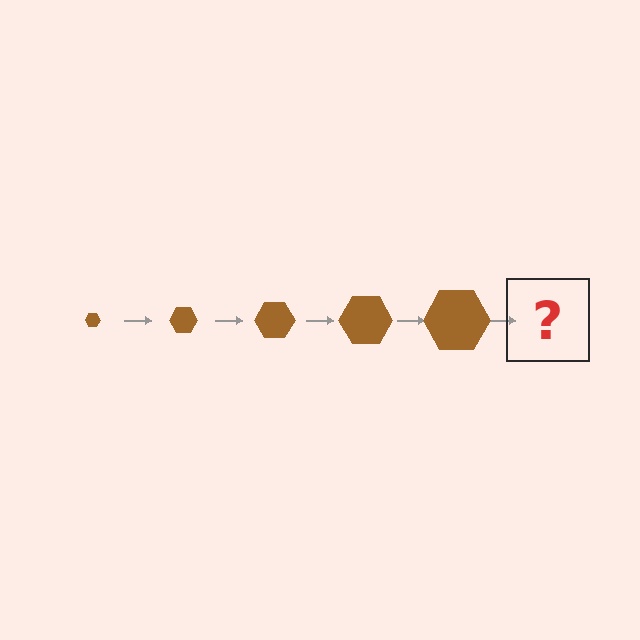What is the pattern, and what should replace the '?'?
The pattern is that the hexagon gets progressively larger each step. The '?' should be a brown hexagon, larger than the previous one.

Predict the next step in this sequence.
The next step is a brown hexagon, larger than the previous one.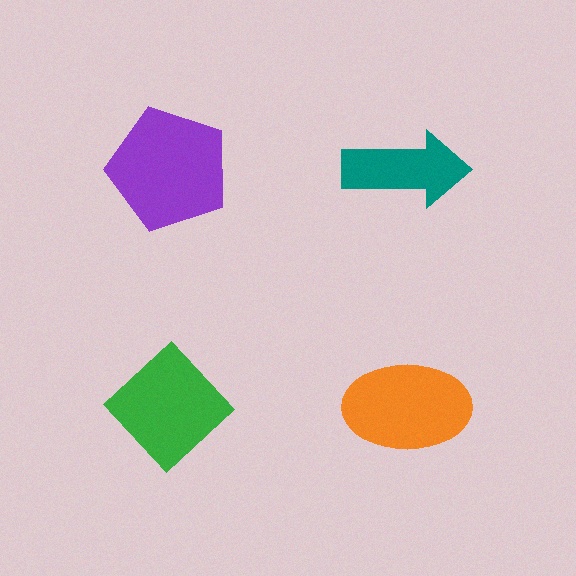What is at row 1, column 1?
A purple pentagon.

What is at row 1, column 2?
A teal arrow.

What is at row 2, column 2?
An orange ellipse.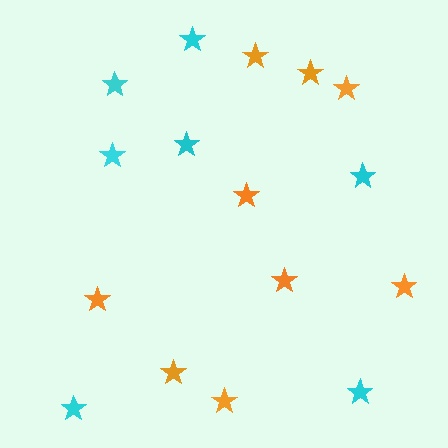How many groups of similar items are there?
There are 2 groups: one group of orange stars (9) and one group of cyan stars (7).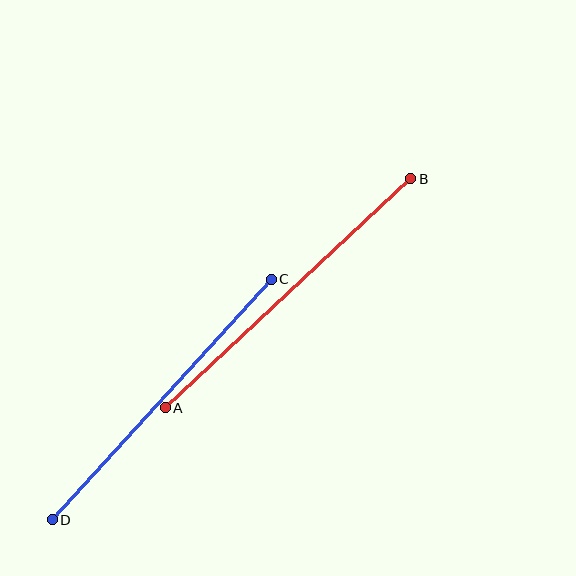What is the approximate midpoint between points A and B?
The midpoint is at approximately (288, 293) pixels.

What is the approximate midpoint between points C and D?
The midpoint is at approximately (162, 400) pixels.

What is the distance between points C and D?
The distance is approximately 325 pixels.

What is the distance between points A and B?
The distance is approximately 336 pixels.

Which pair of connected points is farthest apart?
Points A and B are farthest apart.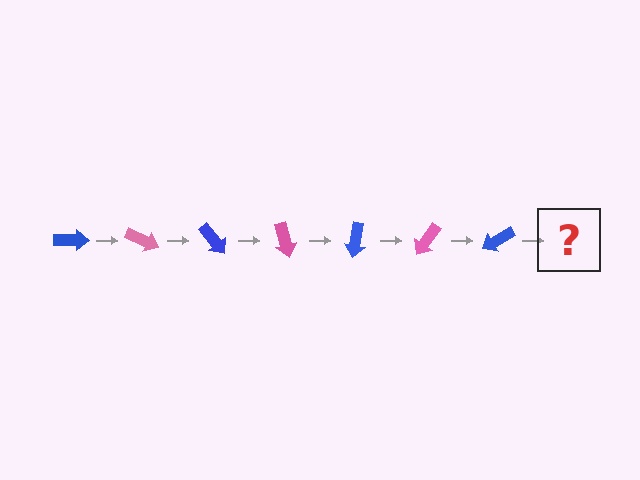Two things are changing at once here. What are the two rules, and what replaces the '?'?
The two rules are that it rotates 25 degrees each step and the color cycles through blue and pink. The '?' should be a pink arrow, rotated 175 degrees from the start.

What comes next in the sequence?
The next element should be a pink arrow, rotated 175 degrees from the start.